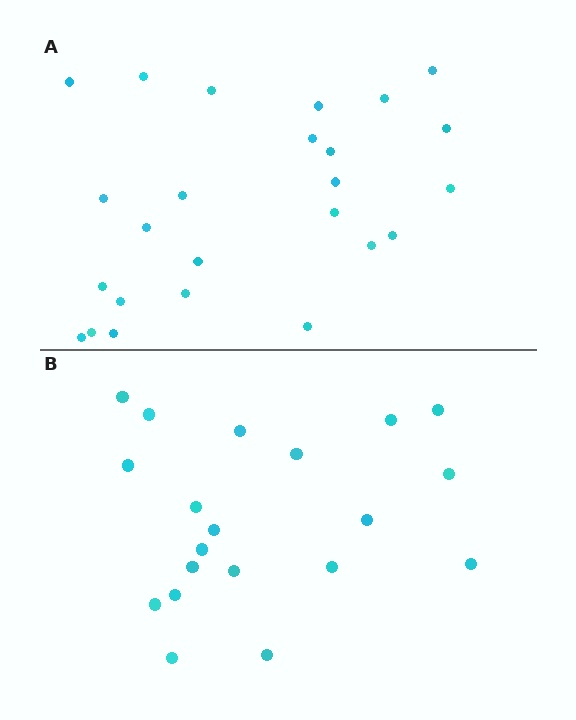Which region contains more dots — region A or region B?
Region A (the top region) has more dots.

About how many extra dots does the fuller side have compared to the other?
Region A has about 5 more dots than region B.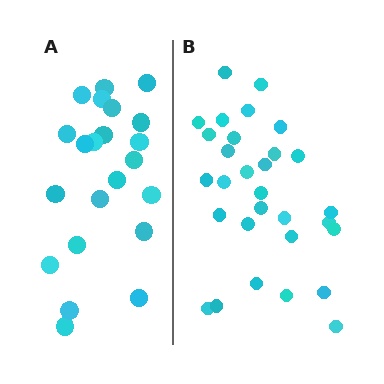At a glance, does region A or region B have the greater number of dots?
Region B (the right region) has more dots.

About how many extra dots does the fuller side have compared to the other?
Region B has roughly 8 or so more dots than region A.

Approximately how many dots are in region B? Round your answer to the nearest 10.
About 30 dots.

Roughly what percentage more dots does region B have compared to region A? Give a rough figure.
About 35% more.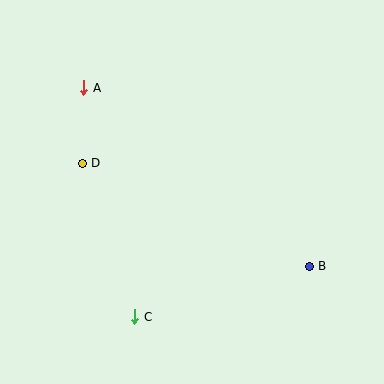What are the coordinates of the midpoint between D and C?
The midpoint between D and C is at (109, 240).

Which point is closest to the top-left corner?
Point A is closest to the top-left corner.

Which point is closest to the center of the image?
Point D at (82, 163) is closest to the center.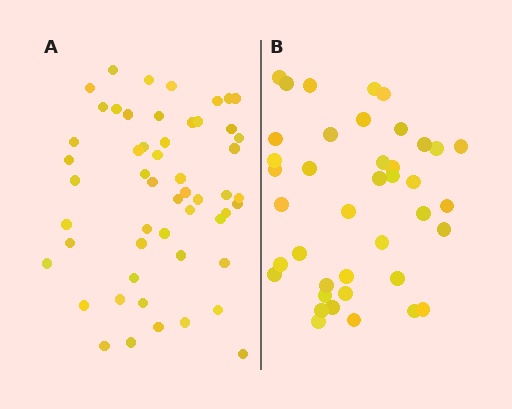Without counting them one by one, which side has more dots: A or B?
Region A (the left region) has more dots.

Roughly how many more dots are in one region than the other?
Region A has approximately 15 more dots than region B.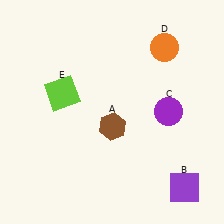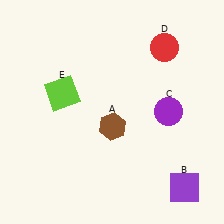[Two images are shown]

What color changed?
The circle (D) changed from orange in Image 1 to red in Image 2.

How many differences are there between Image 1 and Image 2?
There is 1 difference between the two images.